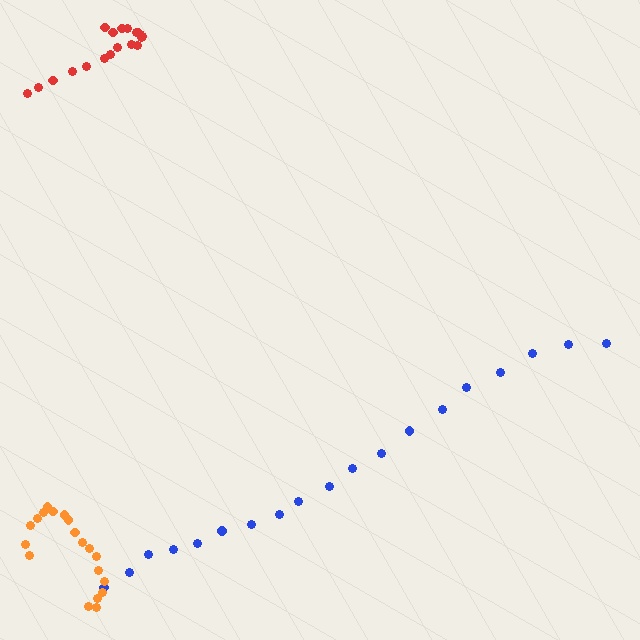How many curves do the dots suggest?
There are 3 distinct paths.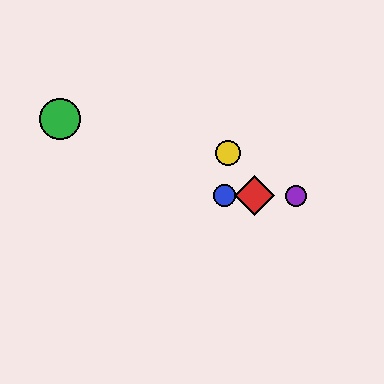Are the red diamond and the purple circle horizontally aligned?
Yes, both are at y≈196.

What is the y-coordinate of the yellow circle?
The yellow circle is at y≈153.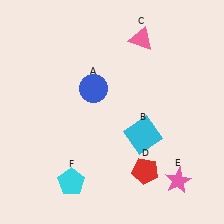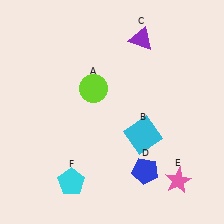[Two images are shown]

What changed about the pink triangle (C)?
In Image 1, C is pink. In Image 2, it changed to purple.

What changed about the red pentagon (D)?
In Image 1, D is red. In Image 2, it changed to blue.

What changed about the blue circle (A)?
In Image 1, A is blue. In Image 2, it changed to lime.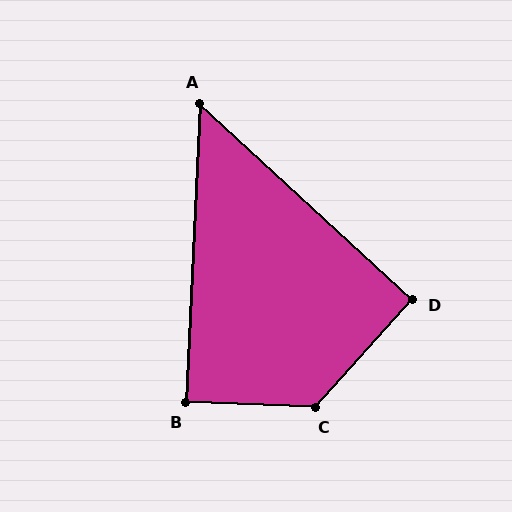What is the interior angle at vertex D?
Approximately 91 degrees (approximately right).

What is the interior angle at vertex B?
Approximately 89 degrees (approximately right).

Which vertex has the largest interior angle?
C, at approximately 130 degrees.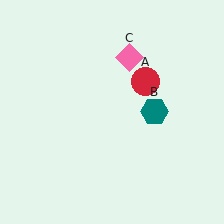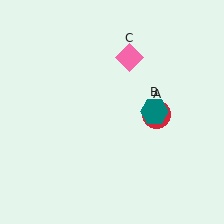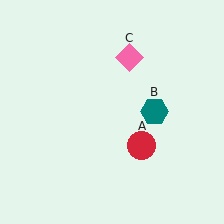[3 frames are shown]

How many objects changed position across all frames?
1 object changed position: red circle (object A).